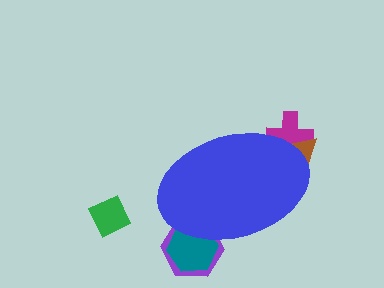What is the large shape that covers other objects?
A blue ellipse.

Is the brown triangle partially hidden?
Yes, the brown triangle is partially hidden behind the blue ellipse.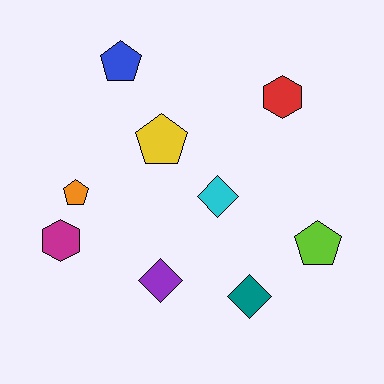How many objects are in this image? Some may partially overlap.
There are 9 objects.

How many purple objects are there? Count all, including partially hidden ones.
There is 1 purple object.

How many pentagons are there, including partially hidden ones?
There are 4 pentagons.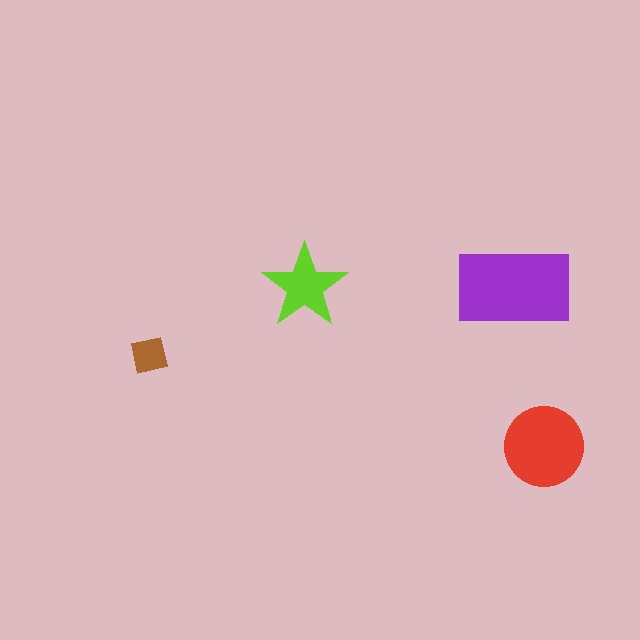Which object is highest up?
The lime star is topmost.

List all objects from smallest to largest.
The brown square, the lime star, the red circle, the purple rectangle.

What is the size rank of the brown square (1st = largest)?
4th.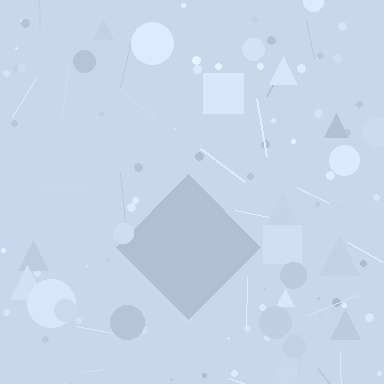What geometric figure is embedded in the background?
A diamond is embedded in the background.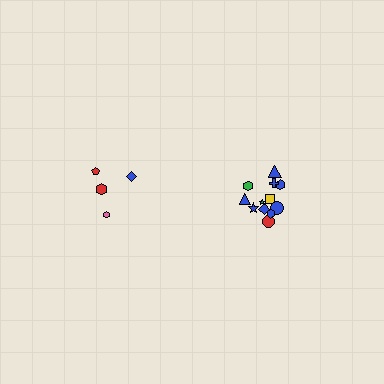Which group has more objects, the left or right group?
The right group.